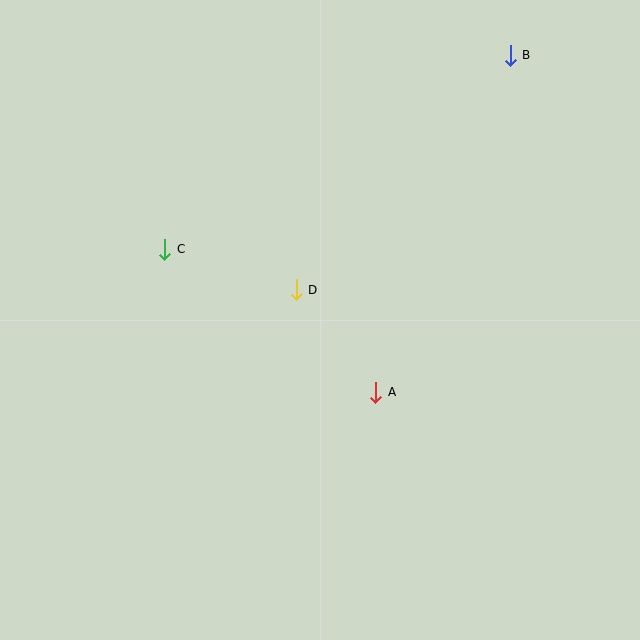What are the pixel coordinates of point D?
Point D is at (296, 290).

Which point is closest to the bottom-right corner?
Point A is closest to the bottom-right corner.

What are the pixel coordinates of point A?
Point A is at (376, 393).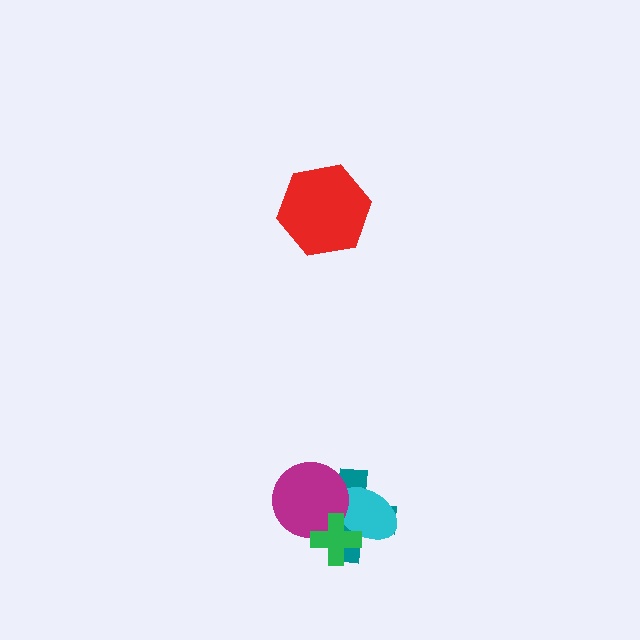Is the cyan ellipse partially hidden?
Yes, it is partially covered by another shape.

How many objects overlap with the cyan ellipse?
3 objects overlap with the cyan ellipse.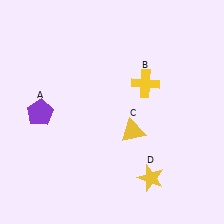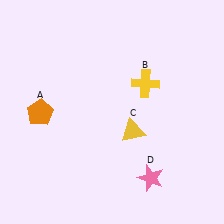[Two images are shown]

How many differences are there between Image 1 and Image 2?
There are 2 differences between the two images.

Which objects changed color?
A changed from purple to orange. D changed from yellow to pink.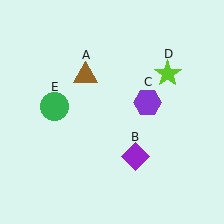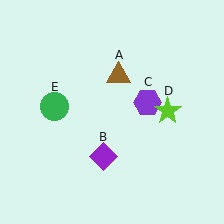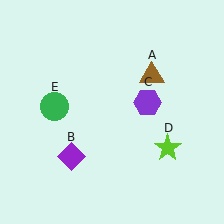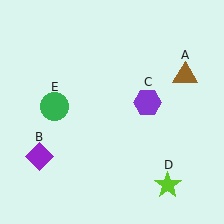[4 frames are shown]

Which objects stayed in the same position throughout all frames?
Purple hexagon (object C) and green circle (object E) remained stationary.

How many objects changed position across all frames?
3 objects changed position: brown triangle (object A), purple diamond (object B), lime star (object D).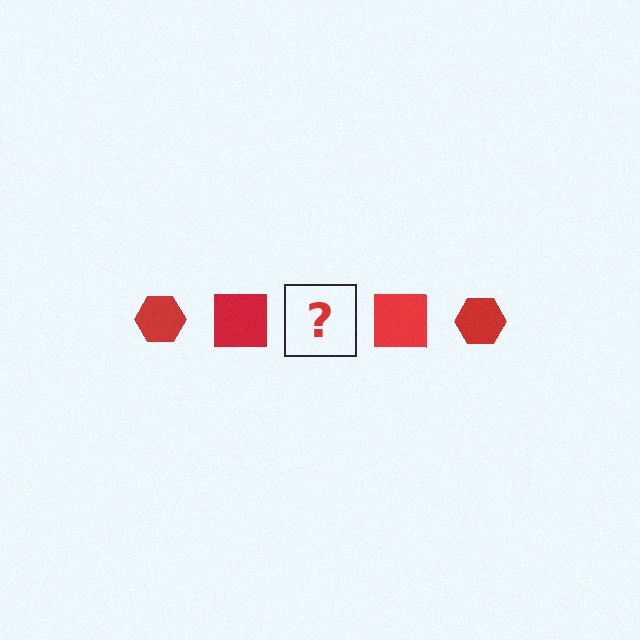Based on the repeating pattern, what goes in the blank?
The blank should be a red hexagon.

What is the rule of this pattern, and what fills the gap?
The rule is that the pattern cycles through hexagon, square shapes in red. The gap should be filled with a red hexagon.